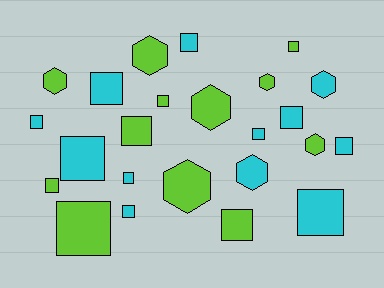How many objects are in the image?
There are 24 objects.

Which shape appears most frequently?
Square, with 16 objects.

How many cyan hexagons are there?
There are 2 cyan hexagons.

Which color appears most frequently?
Lime, with 12 objects.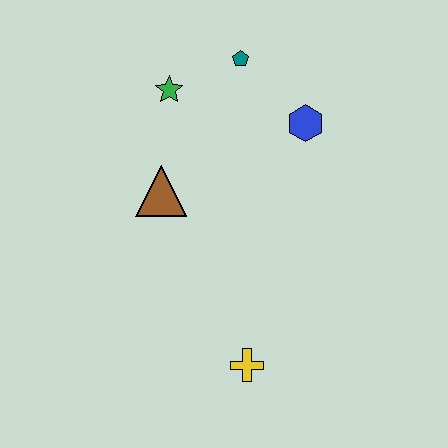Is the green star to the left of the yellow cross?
Yes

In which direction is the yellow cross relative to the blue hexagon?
The yellow cross is below the blue hexagon.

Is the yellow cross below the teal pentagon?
Yes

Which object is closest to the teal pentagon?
The green star is closest to the teal pentagon.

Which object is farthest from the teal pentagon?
The yellow cross is farthest from the teal pentagon.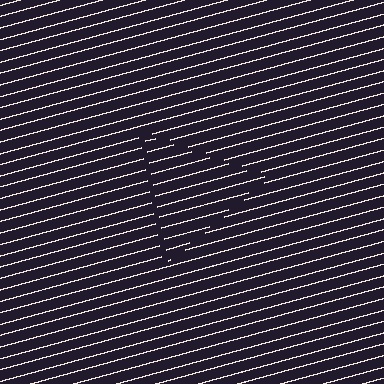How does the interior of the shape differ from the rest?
The interior of the shape contains the same grating, shifted by half a period — the contour is defined by the phase discontinuity where line-ends from the inner and outer gratings abut.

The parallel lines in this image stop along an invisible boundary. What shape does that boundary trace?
An illusory triangle. The interior of the shape contains the same grating, shifted by half a period — the contour is defined by the phase discontinuity where line-ends from the inner and outer gratings abut.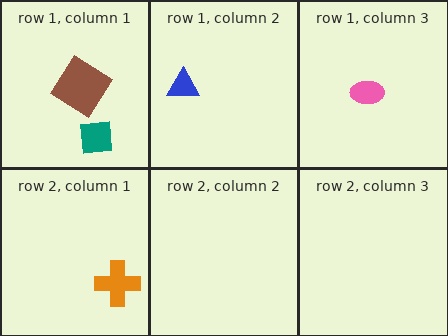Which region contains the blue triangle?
The row 1, column 2 region.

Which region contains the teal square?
The row 1, column 1 region.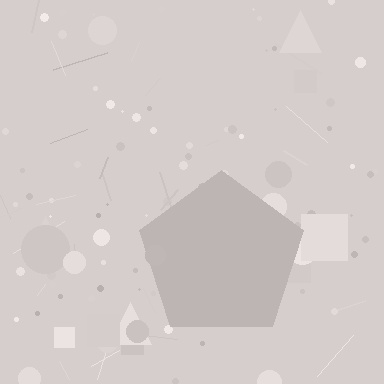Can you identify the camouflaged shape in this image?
The camouflaged shape is a pentagon.